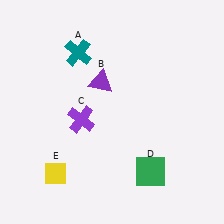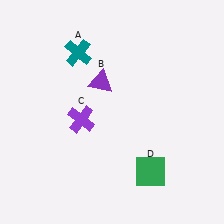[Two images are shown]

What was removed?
The yellow diamond (E) was removed in Image 2.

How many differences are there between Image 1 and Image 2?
There is 1 difference between the two images.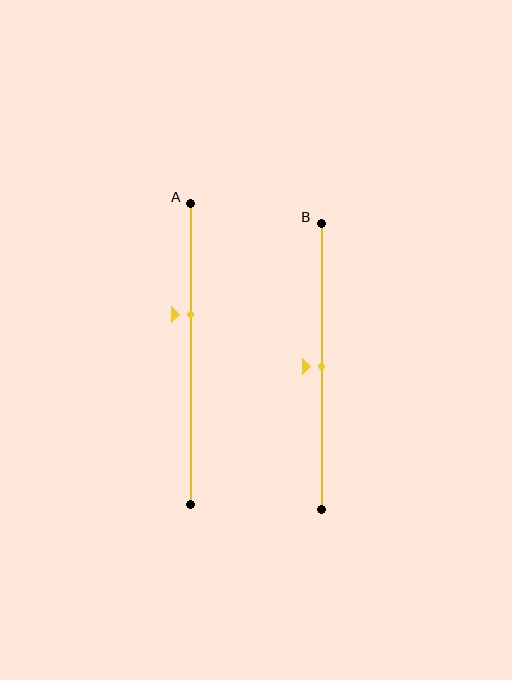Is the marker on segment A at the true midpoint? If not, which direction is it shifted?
No, the marker on segment A is shifted upward by about 13% of the segment length.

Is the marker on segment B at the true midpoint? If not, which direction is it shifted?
Yes, the marker on segment B is at the true midpoint.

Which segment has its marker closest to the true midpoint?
Segment B has its marker closest to the true midpoint.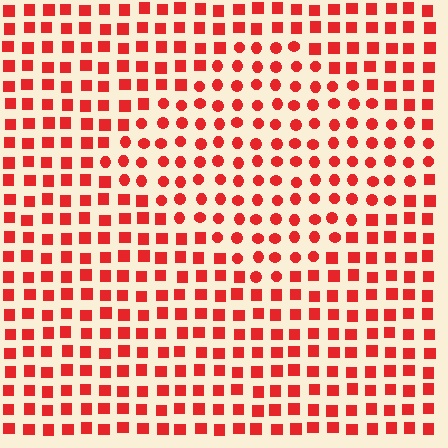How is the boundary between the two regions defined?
The boundary is defined by a change in element shape: circles inside vs. squares outside. All elements share the same color and spacing.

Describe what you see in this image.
The image is filled with small red elements arranged in a uniform grid. A diamond-shaped region contains circles, while the surrounding area contains squares. The boundary is defined purely by the change in element shape.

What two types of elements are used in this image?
The image uses circles inside the diamond region and squares outside it.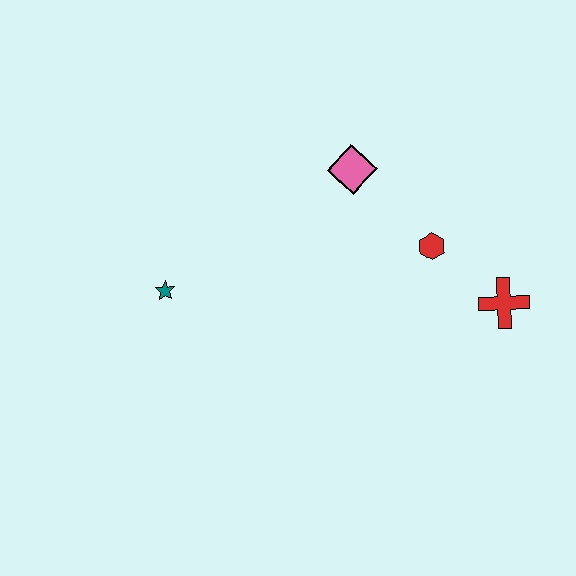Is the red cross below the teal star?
Yes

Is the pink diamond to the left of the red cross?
Yes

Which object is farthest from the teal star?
The red cross is farthest from the teal star.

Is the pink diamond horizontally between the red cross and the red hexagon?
No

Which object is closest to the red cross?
The red hexagon is closest to the red cross.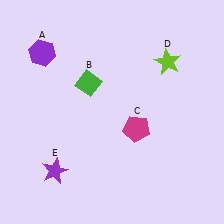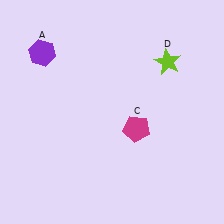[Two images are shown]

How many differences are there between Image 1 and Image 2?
There are 2 differences between the two images.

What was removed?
The green diamond (B), the purple star (E) were removed in Image 2.